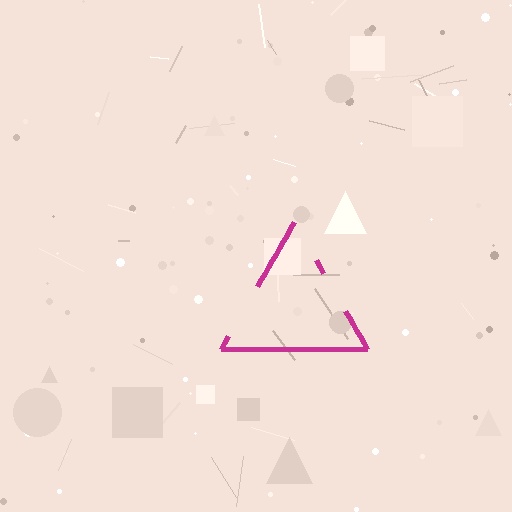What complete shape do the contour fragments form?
The contour fragments form a triangle.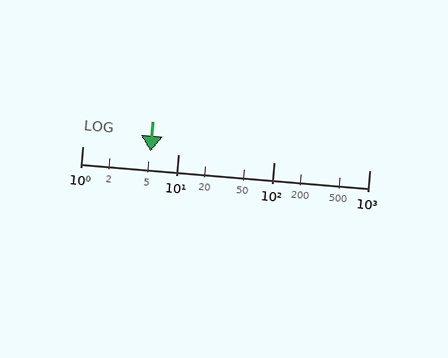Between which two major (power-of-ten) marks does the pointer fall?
The pointer is between 1 and 10.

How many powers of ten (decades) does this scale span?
The scale spans 3 decades, from 1 to 1000.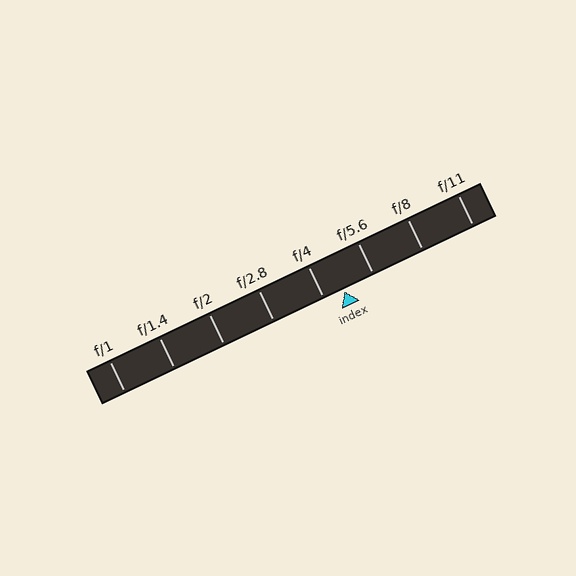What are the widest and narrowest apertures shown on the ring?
The widest aperture shown is f/1 and the narrowest is f/11.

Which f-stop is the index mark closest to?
The index mark is closest to f/4.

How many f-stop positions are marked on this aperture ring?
There are 8 f-stop positions marked.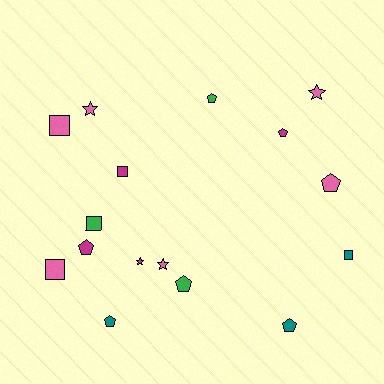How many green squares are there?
There is 1 green square.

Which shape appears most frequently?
Pentagon, with 7 objects.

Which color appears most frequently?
Pink, with 6 objects.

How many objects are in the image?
There are 16 objects.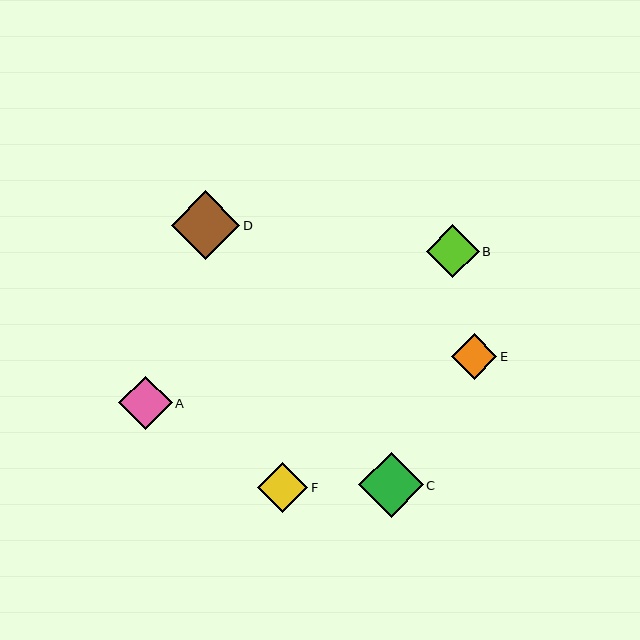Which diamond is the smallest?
Diamond E is the smallest with a size of approximately 46 pixels.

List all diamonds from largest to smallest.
From largest to smallest: D, C, A, B, F, E.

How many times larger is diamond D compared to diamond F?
Diamond D is approximately 1.4 times the size of diamond F.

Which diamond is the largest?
Diamond D is the largest with a size of approximately 69 pixels.